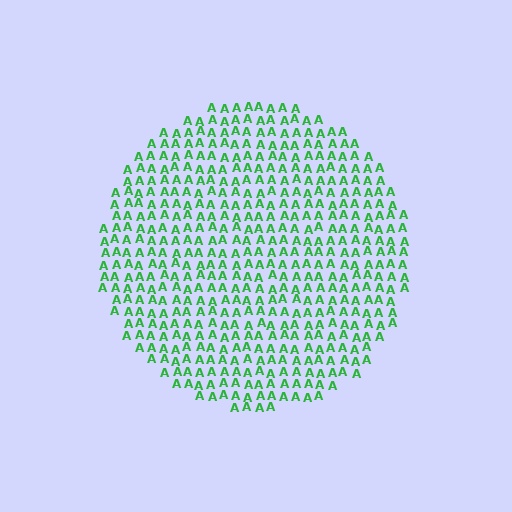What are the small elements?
The small elements are letter A's.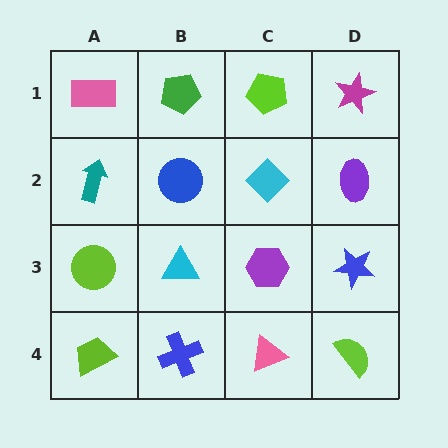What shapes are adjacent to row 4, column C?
A purple hexagon (row 3, column C), a blue cross (row 4, column B), a lime semicircle (row 4, column D).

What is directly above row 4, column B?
A cyan triangle.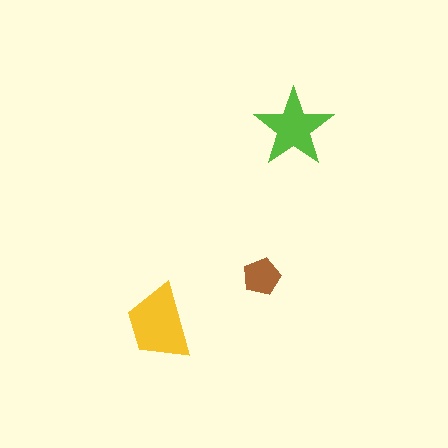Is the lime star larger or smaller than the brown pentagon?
Larger.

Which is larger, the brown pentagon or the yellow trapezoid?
The yellow trapezoid.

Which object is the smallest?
The brown pentagon.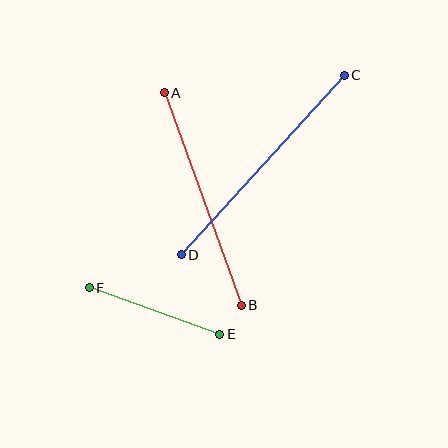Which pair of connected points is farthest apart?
Points C and D are farthest apart.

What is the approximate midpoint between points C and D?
The midpoint is at approximately (263, 165) pixels.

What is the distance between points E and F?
The distance is approximately 139 pixels.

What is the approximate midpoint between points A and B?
The midpoint is at approximately (203, 199) pixels.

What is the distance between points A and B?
The distance is approximately 226 pixels.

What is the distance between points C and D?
The distance is approximately 242 pixels.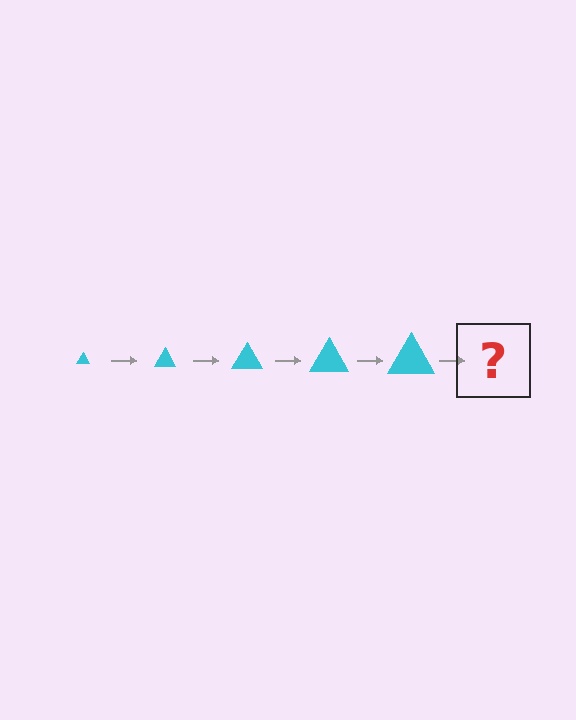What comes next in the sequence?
The next element should be a cyan triangle, larger than the previous one.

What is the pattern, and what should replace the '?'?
The pattern is that the triangle gets progressively larger each step. The '?' should be a cyan triangle, larger than the previous one.